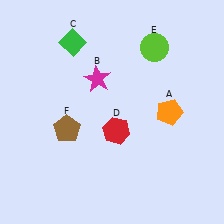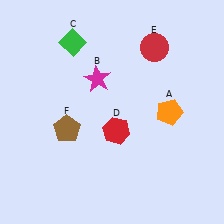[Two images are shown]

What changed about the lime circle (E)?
In Image 1, E is lime. In Image 2, it changed to red.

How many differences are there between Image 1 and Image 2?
There is 1 difference between the two images.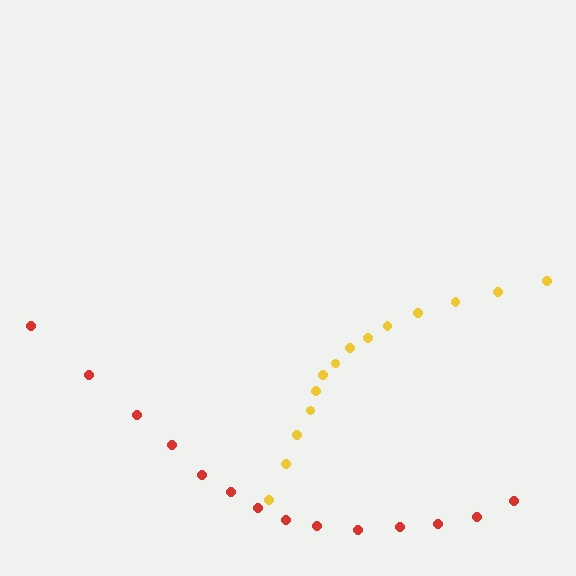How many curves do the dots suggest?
There are 2 distinct paths.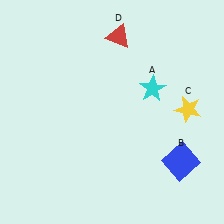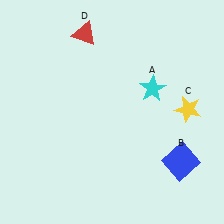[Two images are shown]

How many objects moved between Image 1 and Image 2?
1 object moved between the two images.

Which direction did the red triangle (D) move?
The red triangle (D) moved left.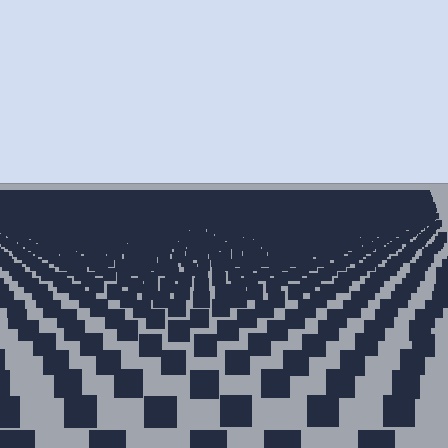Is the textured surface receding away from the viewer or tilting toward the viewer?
The surface is receding away from the viewer. Texture elements get smaller and denser toward the top.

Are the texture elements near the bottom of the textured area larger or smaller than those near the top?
Larger. Near the bottom, elements are closer to the viewer and appear at a bigger on-screen size.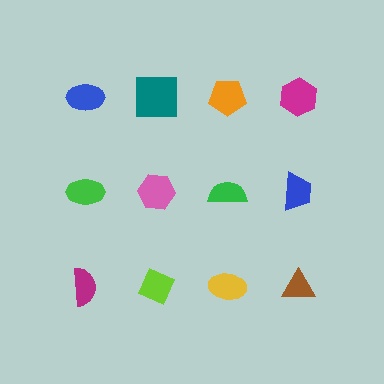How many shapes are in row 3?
4 shapes.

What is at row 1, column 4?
A magenta hexagon.